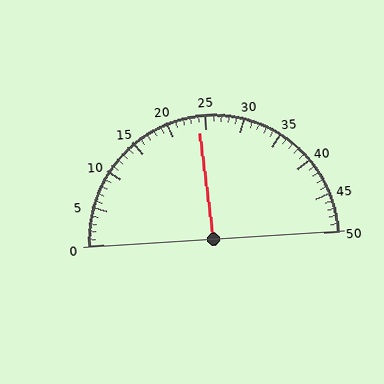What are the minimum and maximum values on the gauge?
The gauge ranges from 0 to 50.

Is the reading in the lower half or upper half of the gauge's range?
The reading is in the lower half of the range (0 to 50).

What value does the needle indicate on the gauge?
The needle indicates approximately 24.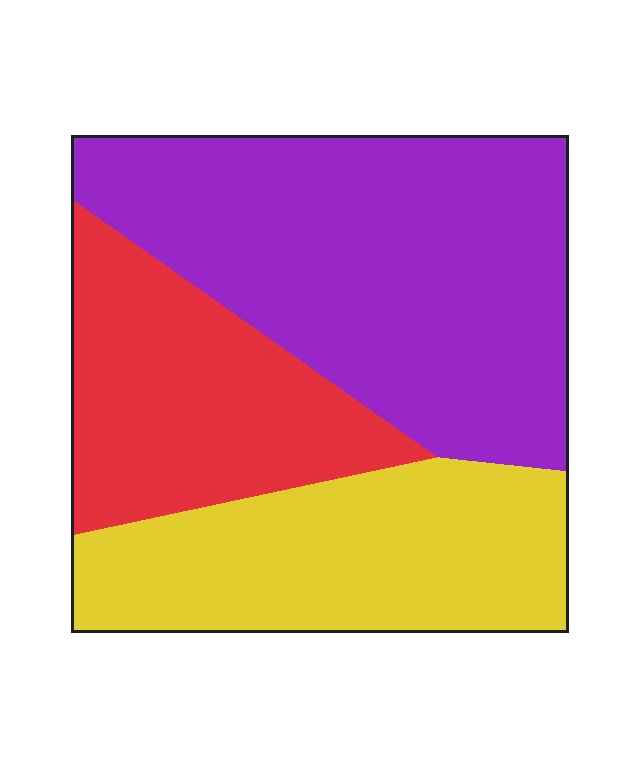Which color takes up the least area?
Red, at roughly 25%.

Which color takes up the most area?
Purple, at roughly 45%.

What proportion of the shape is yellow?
Yellow takes up between a sixth and a third of the shape.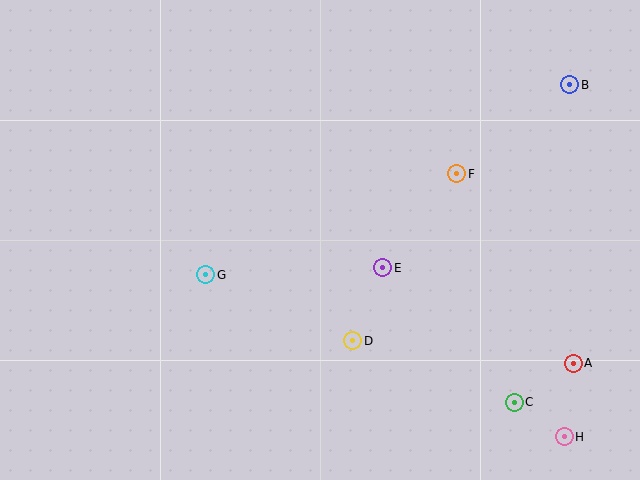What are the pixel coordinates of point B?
Point B is at (570, 85).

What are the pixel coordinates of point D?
Point D is at (353, 341).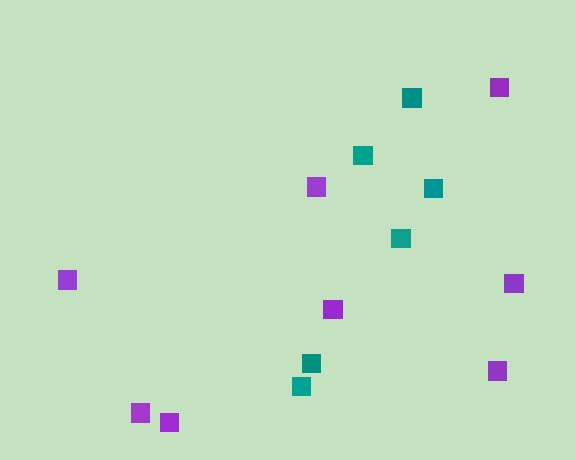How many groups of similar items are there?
There are 2 groups: one group of teal squares (6) and one group of purple squares (8).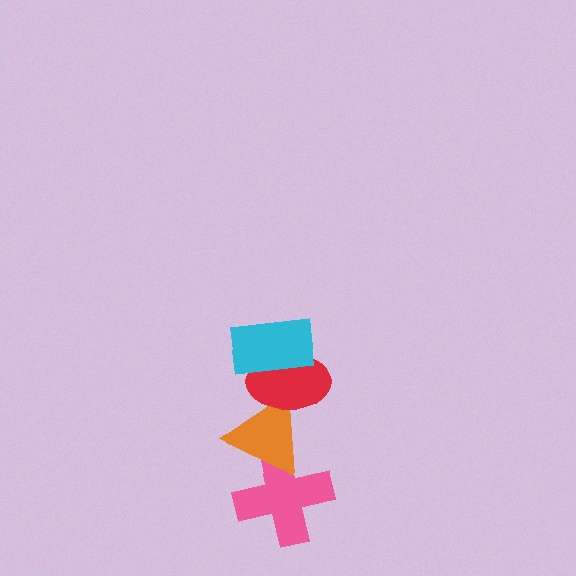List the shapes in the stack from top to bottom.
From top to bottom: the cyan rectangle, the red ellipse, the orange triangle, the pink cross.